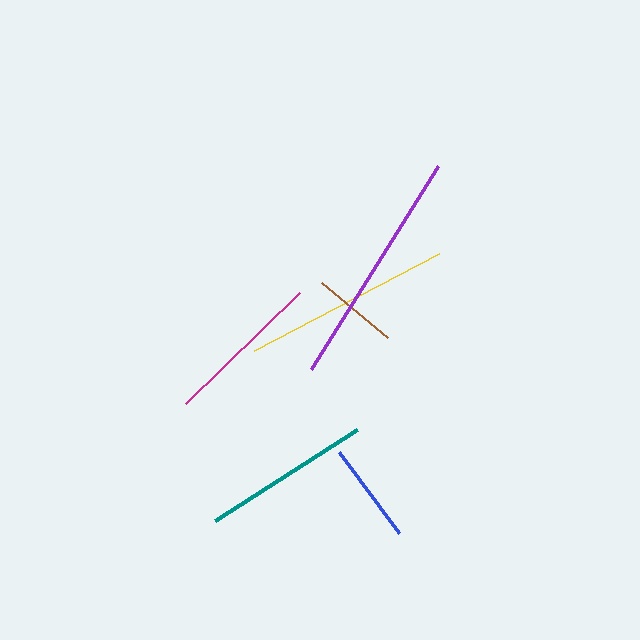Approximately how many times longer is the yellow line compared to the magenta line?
The yellow line is approximately 1.3 times the length of the magenta line.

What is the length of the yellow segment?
The yellow segment is approximately 209 pixels long.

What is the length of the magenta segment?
The magenta segment is approximately 159 pixels long.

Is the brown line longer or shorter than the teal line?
The teal line is longer than the brown line.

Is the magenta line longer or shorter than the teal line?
The teal line is longer than the magenta line.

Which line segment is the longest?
The purple line is the longest at approximately 239 pixels.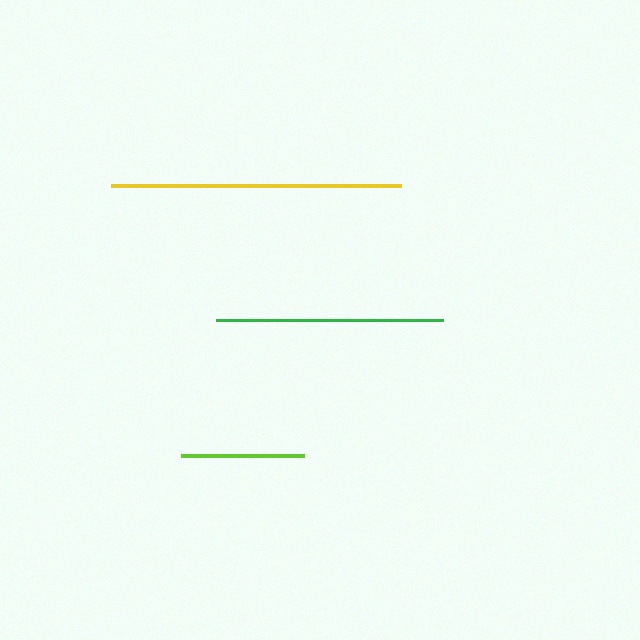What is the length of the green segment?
The green segment is approximately 227 pixels long.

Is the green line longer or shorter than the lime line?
The green line is longer than the lime line.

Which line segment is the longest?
The yellow line is the longest at approximately 290 pixels.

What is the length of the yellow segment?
The yellow segment is approximately 290 pixels long.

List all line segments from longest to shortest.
From longest to shortest: yellow, green, lime.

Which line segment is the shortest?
The lime line is the shortest at approximately 123 pixels.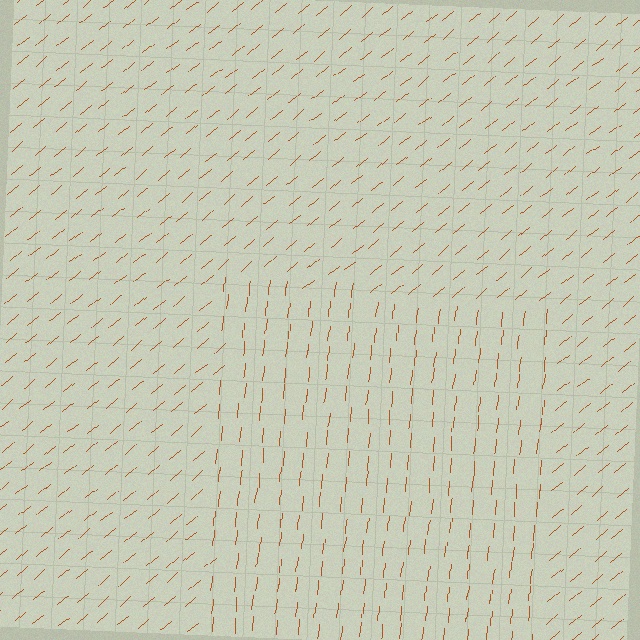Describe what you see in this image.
The image is filled with small brown line segments. A rectangle region in the image has lines oriented differently from the surrounding lines, creating a visible texture boundary.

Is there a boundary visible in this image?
Yes, there is a texture boundary formed by a change in line orientation.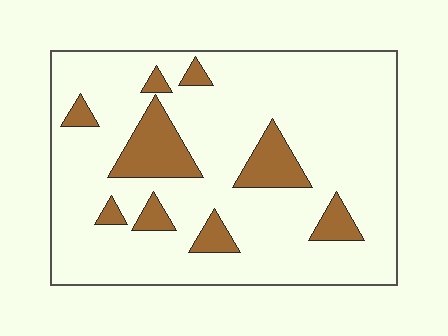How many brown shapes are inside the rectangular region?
9.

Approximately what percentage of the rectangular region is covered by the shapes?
Approximately 15%.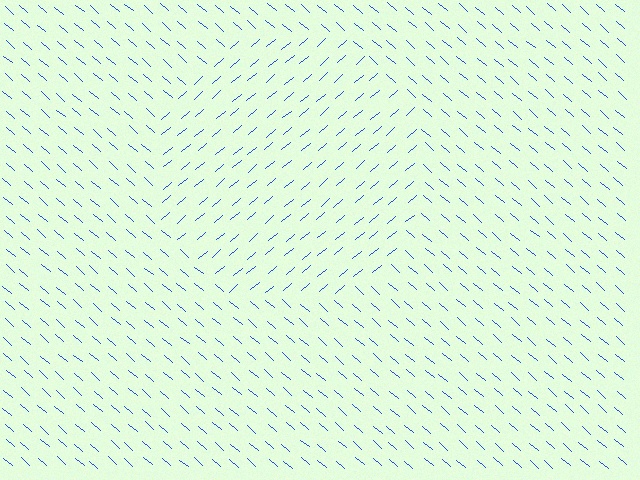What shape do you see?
I see a circle.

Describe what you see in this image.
The image is filled with small blue line segments. A circle region in the image has lines oriented differently from the surrounding lines, creating a visible texture boundary.